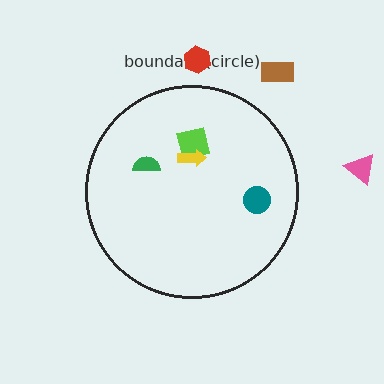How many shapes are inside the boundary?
4 inside, 3 outside.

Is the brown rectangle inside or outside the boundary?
Outside.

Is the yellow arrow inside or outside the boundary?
Inside.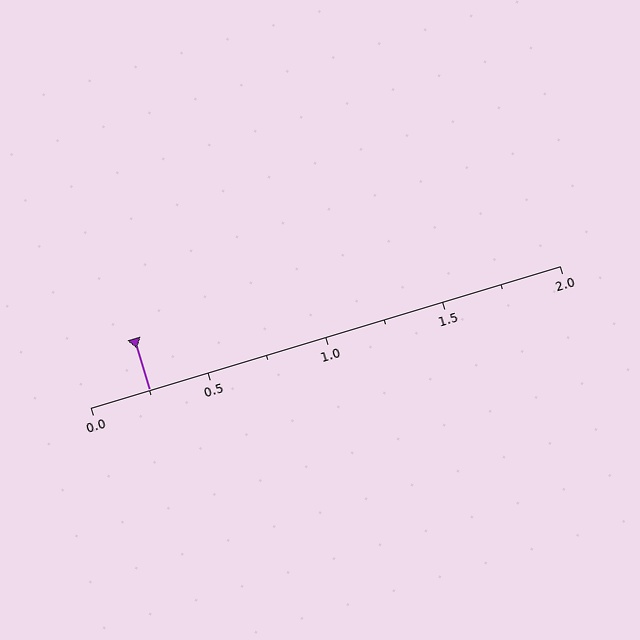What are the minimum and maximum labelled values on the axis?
The axis runs from 0.0 to 2.0.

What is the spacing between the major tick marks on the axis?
The major ticks are spaced 0.5 apart.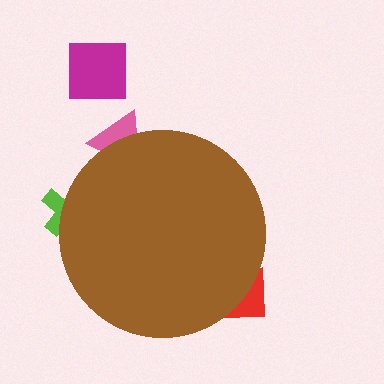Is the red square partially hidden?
Yes, the red square is partially hidden behind the brown circle.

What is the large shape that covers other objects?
A brown circle.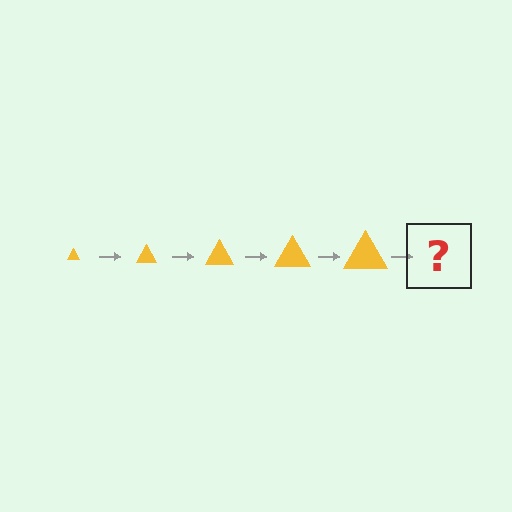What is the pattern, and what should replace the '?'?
The pattern is that the triangle gets progressively larger each step. The '?' should be a yellow triangle, larger than the previous one.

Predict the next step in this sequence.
The next step is a yellow triangle, larger than the previous one.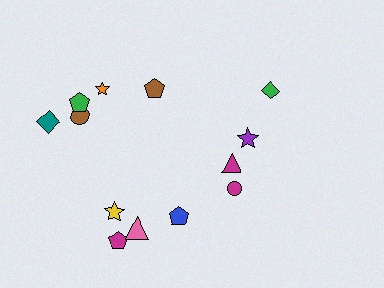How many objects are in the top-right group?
There are 3 objects.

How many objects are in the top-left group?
There are 5 objects.